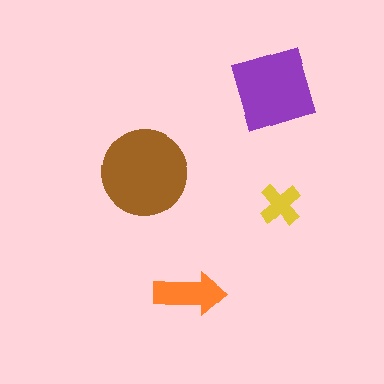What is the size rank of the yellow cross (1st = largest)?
4th.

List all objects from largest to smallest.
The brown circle, the purple diamond, the orange arrow, the yellow cross.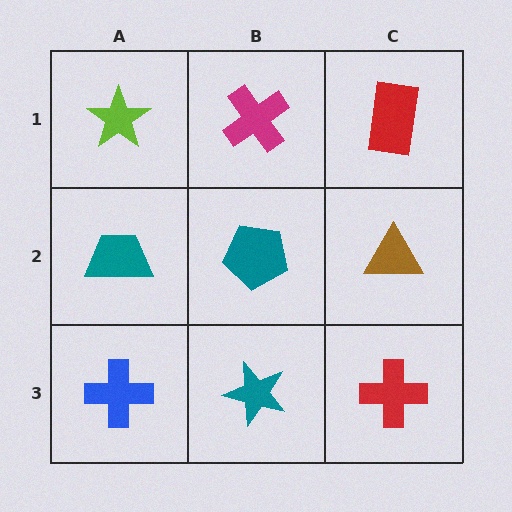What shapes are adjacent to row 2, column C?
A red rectangle (row 1, column C), a red cross (row 3, column C), a teal pentagon (row 2, column B).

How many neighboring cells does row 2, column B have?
4.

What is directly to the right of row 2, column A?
A teal pentagon.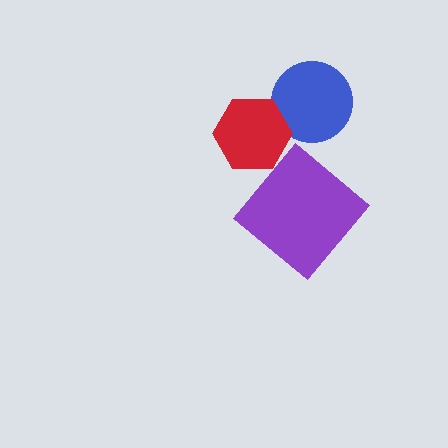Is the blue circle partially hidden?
Yes, it is partially covered by another shape.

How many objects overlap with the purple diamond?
0 objects overlap with the purple diamond.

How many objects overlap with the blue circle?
1 object overlaps with the blue circle.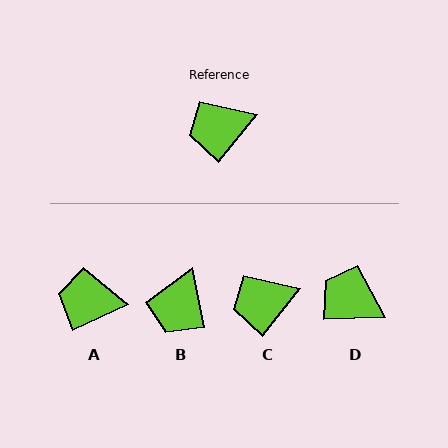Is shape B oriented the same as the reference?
No, it is off by about 49 degrees.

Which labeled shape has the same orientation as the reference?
C.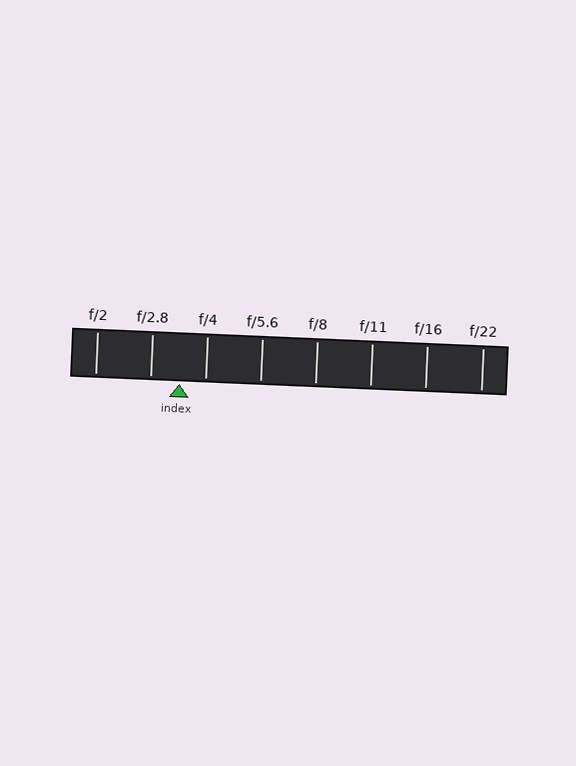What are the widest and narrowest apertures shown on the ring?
The widest aperture shown is f/2 and the narrowest is f/22.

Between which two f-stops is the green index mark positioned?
The index mark is between f/2.8 and f/4.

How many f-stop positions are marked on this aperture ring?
There are 8 f-stop positions marked.